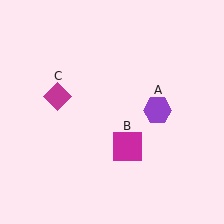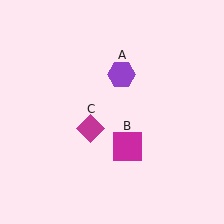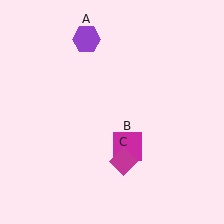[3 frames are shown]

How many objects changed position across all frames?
2 objects changed position: purple hexagon (object A), magenta diamond (object C).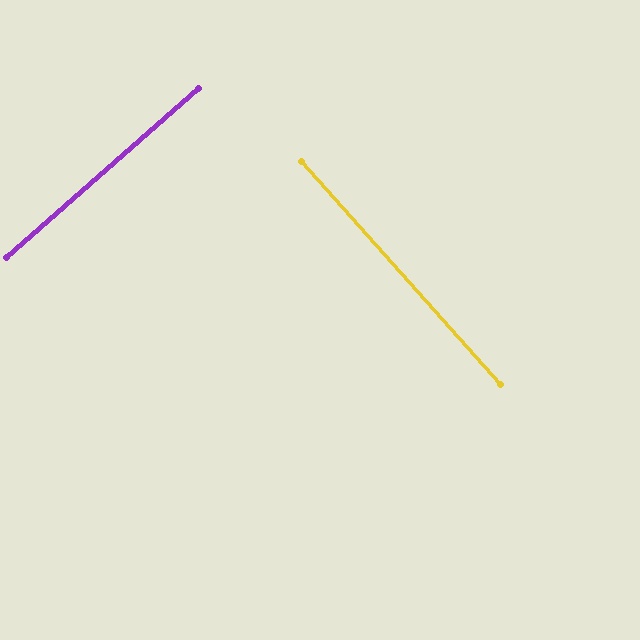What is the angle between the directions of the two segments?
Approximately 90 degrees.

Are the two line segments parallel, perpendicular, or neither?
Perpendicular — they meet at approximately 90°.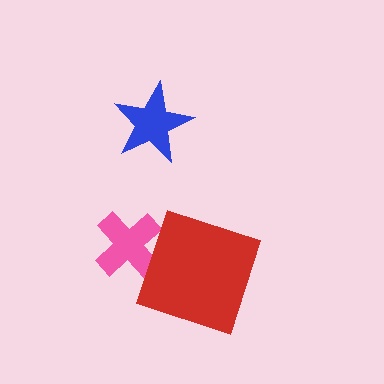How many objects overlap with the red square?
1 object overlaps with the red square.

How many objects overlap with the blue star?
0 objects overlap with the blue star.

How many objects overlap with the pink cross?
1 object overlaps with the pink cross.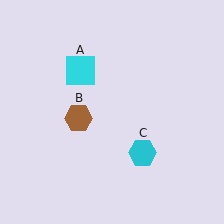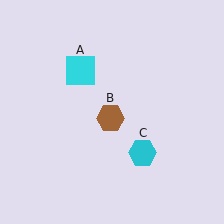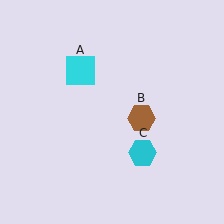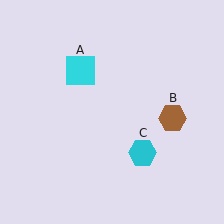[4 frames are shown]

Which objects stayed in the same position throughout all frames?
Cyan square (object A) and cyan hexagon (object C) remained stationary.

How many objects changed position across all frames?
1 object changed position: brown hexagon (object B).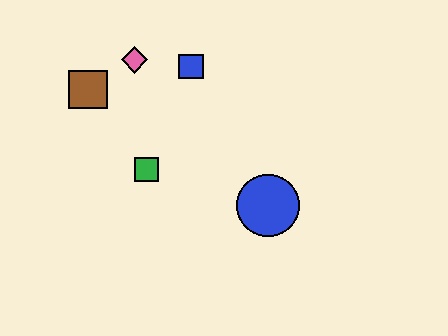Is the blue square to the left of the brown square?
No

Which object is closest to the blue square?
The pink diamond is closest to the blue square.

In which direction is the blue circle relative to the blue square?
The blue circle is below the blue square.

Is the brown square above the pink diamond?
No